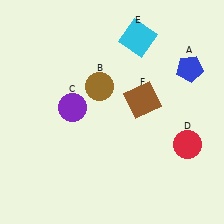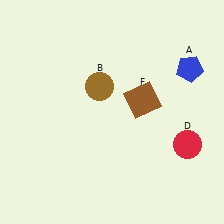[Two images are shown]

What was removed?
The cyan square (E), the purple circle (C) were removed in Image 2.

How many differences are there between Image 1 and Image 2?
There are 2 differences between the two images.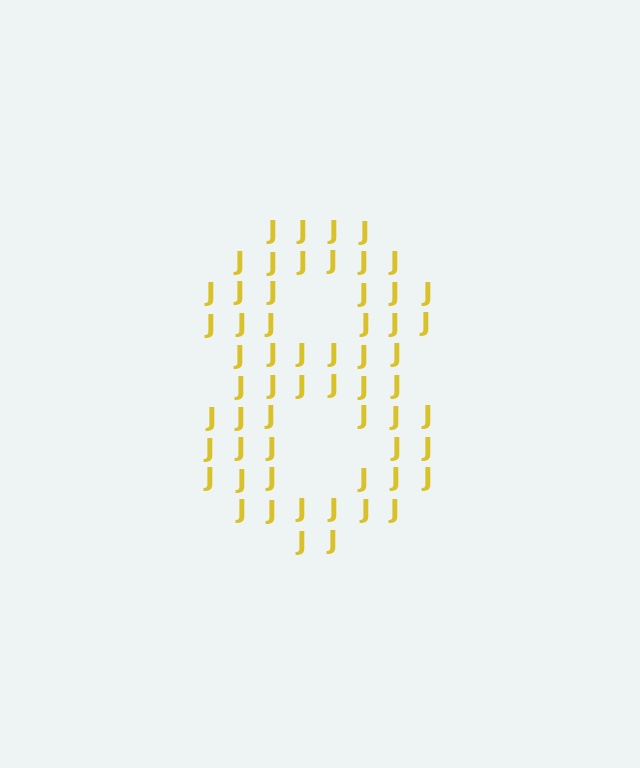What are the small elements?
The small elements are letter J's.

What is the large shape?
The large shape is the digit 8.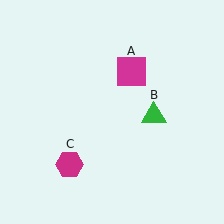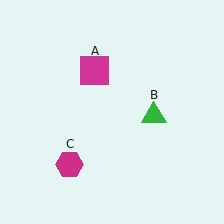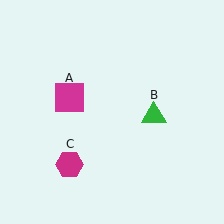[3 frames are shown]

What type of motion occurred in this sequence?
The magenta square (object A) rotated counterclockwise around the center of the scene.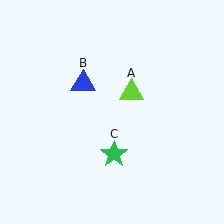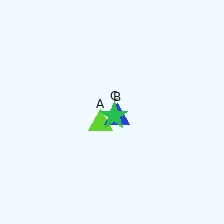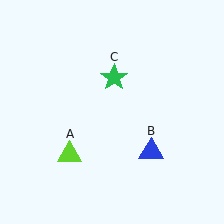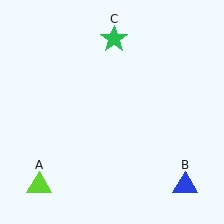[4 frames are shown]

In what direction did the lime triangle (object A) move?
The lime triangle (object A) moved down and to the left.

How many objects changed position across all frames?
3 objects changed position: lime triangle (object A), blue triangle (object B), green star (object C).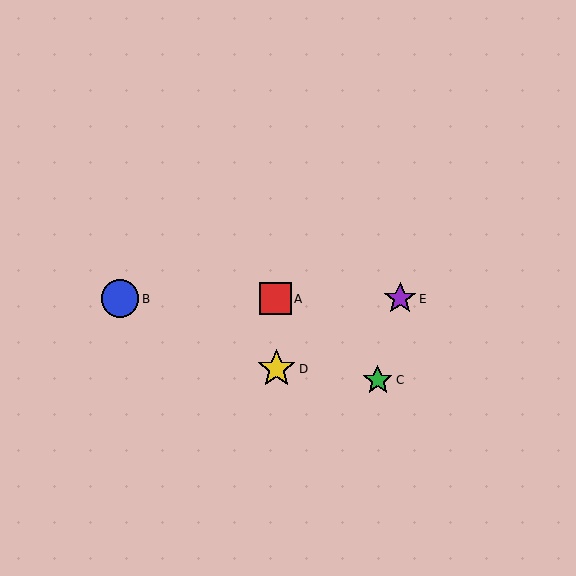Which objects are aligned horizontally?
Objects A, B, E are aligned horizontally.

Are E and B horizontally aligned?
Yes, both are at y≈299.